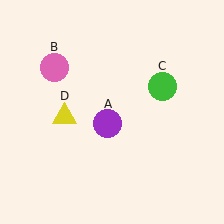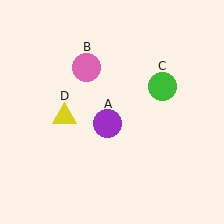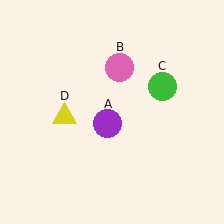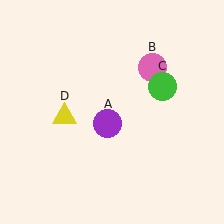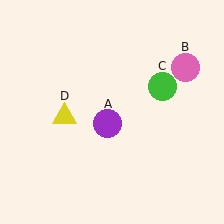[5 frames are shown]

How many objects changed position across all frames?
1 object changed position: pink circle (object B).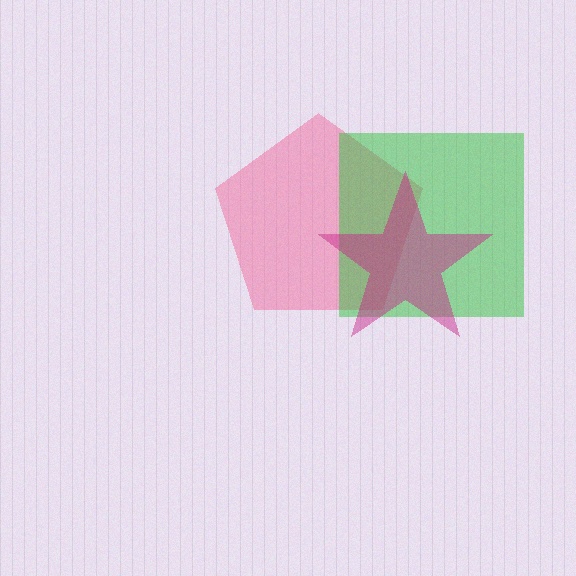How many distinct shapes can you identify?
There are 3 distinct shapes: a pink pentagon, a green square, a magenta star.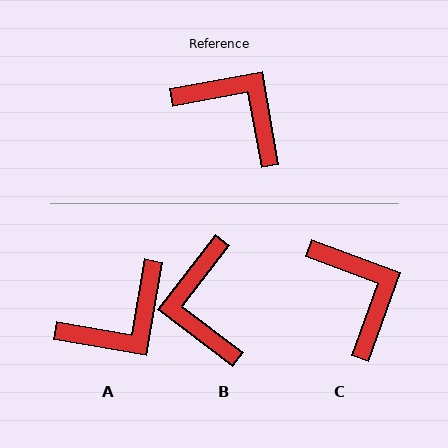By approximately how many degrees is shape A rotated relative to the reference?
Approximately 110 degrees clockwise.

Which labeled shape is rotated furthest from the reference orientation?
B, about 132 degrees away.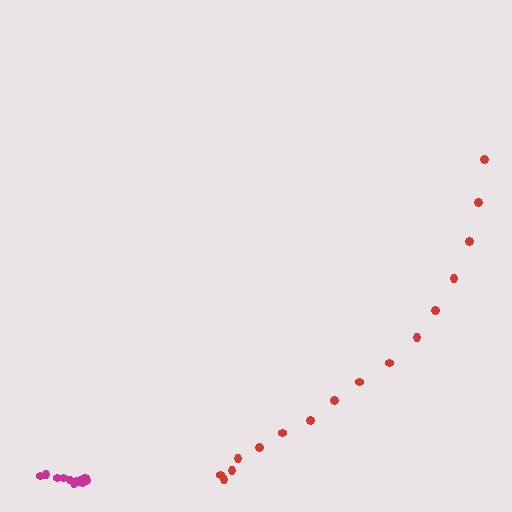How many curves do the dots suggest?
There are 2 distinct paths.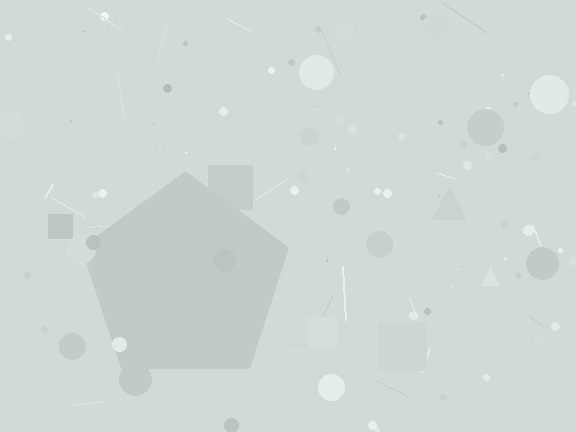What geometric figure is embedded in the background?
A pentagon is embedded in the background.